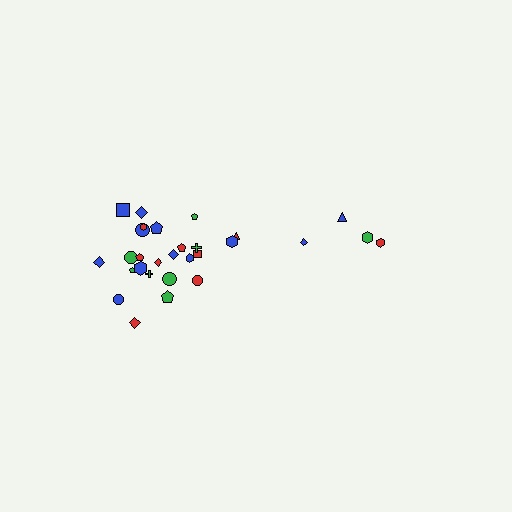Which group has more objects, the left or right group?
The left group.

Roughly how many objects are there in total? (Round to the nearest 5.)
Roughly 30 objects in total.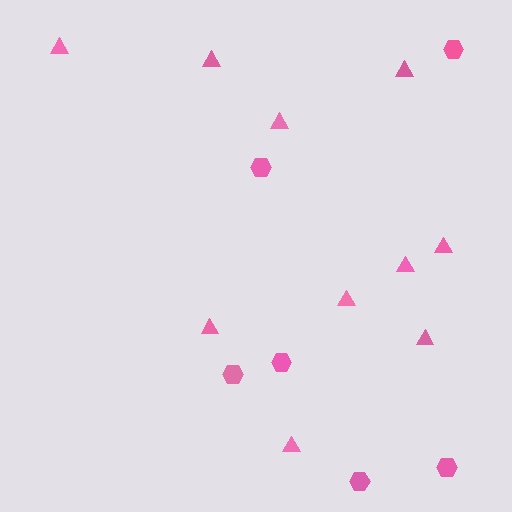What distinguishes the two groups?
There are 2 groups: one group of hexagons (6) and one group of triangles (10).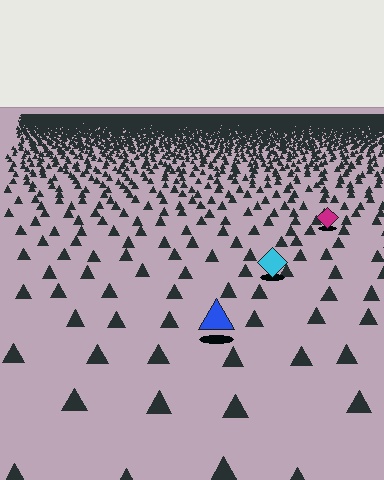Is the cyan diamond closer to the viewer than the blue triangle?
No. The blue triangle is closer — you can tell from the texture gradient: the ground texture is coarser near it.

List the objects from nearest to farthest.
From nearest to farthest: the blue triangle, the cyan diamond, the magenta diamond.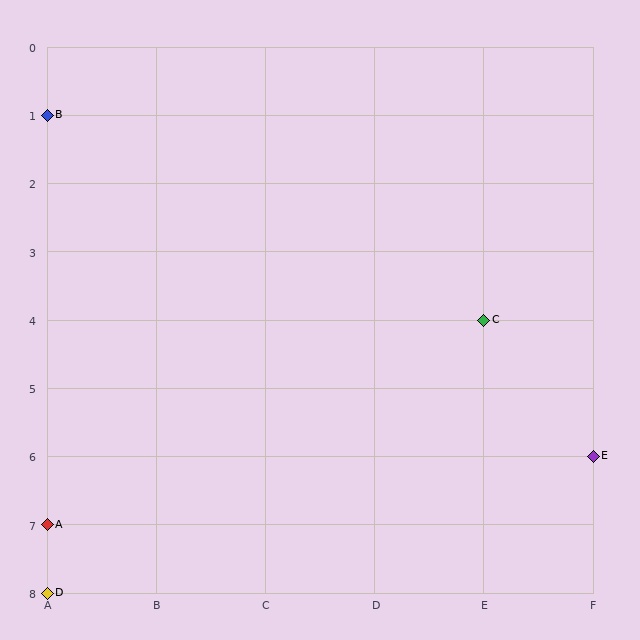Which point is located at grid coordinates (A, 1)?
Point B is at (A, 1).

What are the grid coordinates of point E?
Point E is at grid coordinates (F, 6).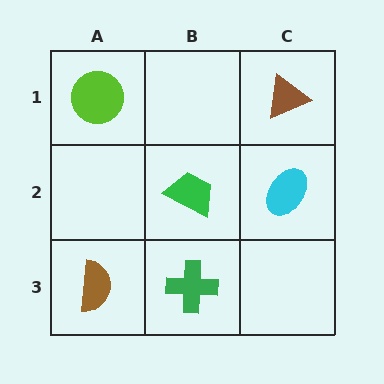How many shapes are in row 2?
2 shapes.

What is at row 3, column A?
A brown semicircle.